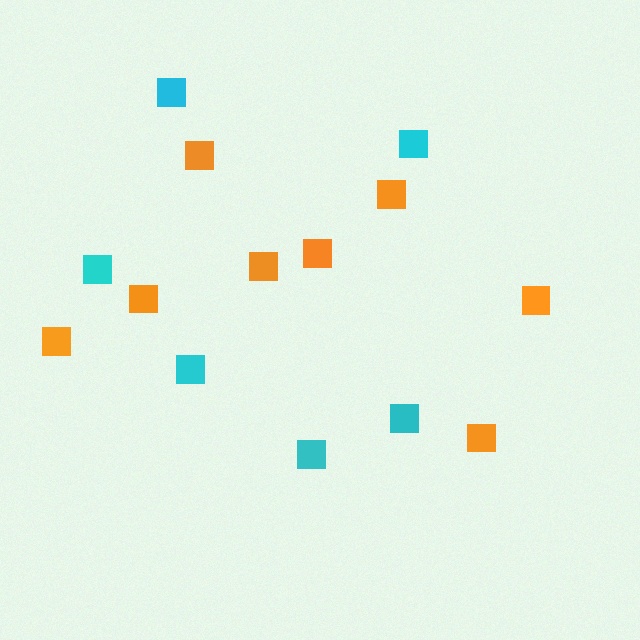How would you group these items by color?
There are 2 groups: one group of cyan squares (6) and one group of orange squares (8).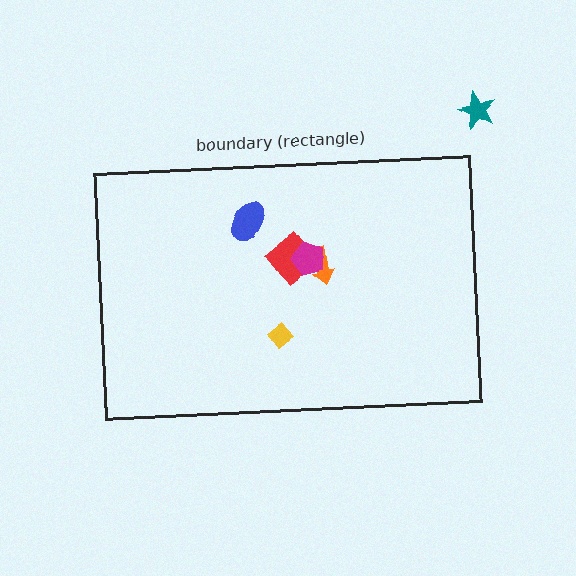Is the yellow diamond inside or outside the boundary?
Inside.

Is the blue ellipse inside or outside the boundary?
Inside.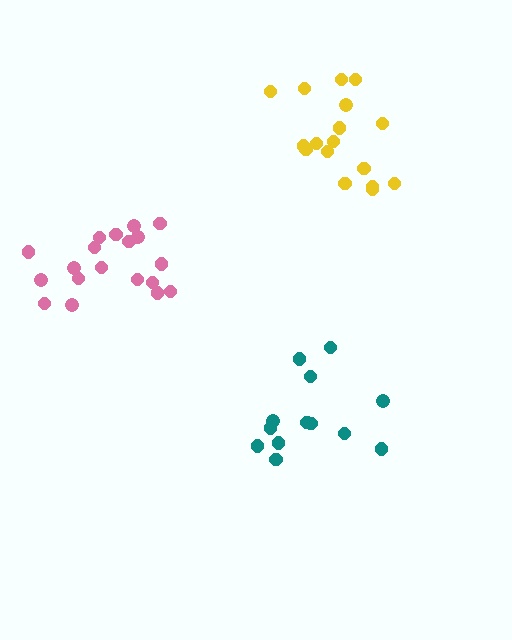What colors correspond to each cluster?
The clusters are colored: teal, yellow, pink.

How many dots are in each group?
Group 1: 13 dots, Group 2: 17 dots, Group 3: 19 dots (49 total).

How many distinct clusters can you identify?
There are 3 distinct clusters.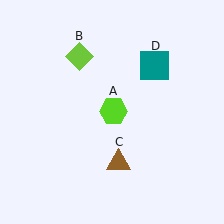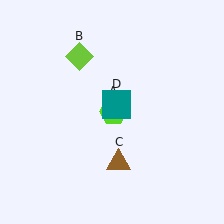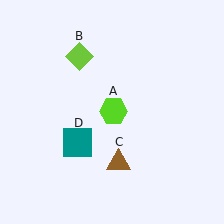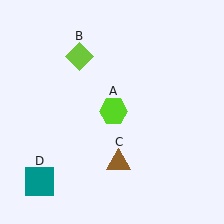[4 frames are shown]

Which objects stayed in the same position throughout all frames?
Lime hexagon (object A) and lime diamond (object B) and brown triangle (object C) remained stationary.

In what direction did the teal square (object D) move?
The teal square (object D) moved down and to the left.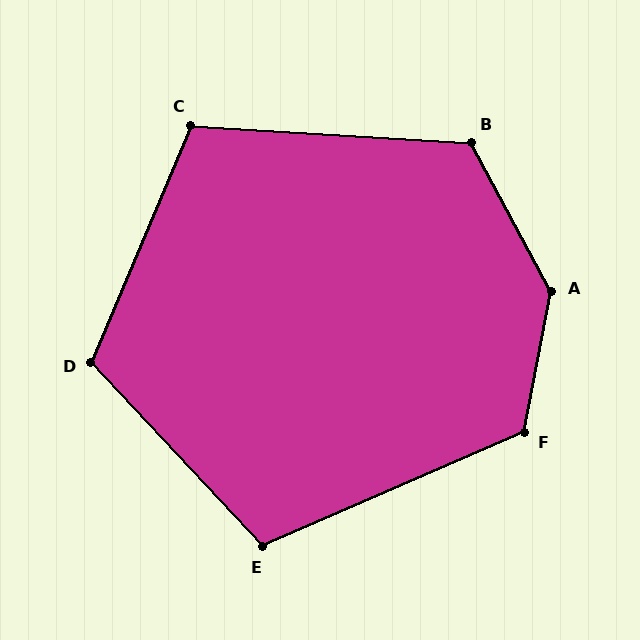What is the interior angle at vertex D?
Approximately 114 degrees (obtuse).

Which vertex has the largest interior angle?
A, at approximately 141 degrees.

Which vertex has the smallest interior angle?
C, at approximately 109 degrees.